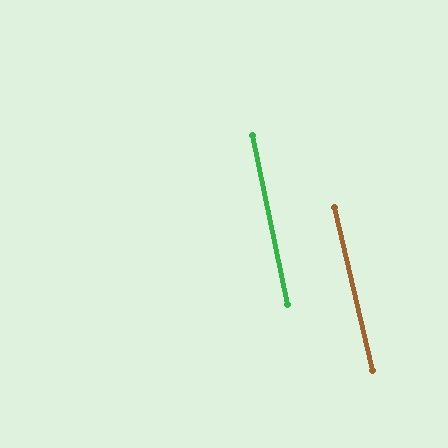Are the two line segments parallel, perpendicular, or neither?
Parallel — their directions differ by only 1.3°.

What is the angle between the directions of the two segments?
Approximately 1 degree.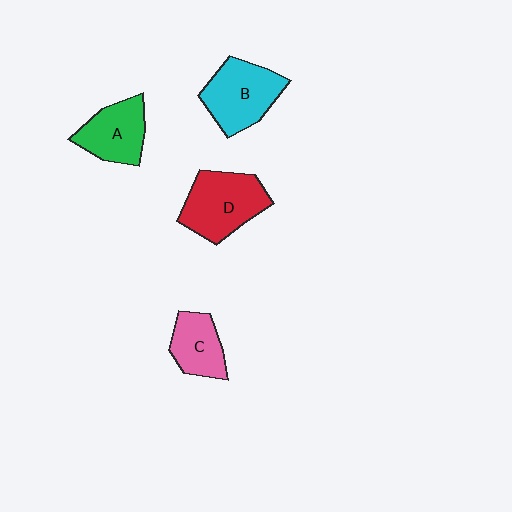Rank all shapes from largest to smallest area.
From largest to smallest: D (red), B (cyan), A (green), C (pink).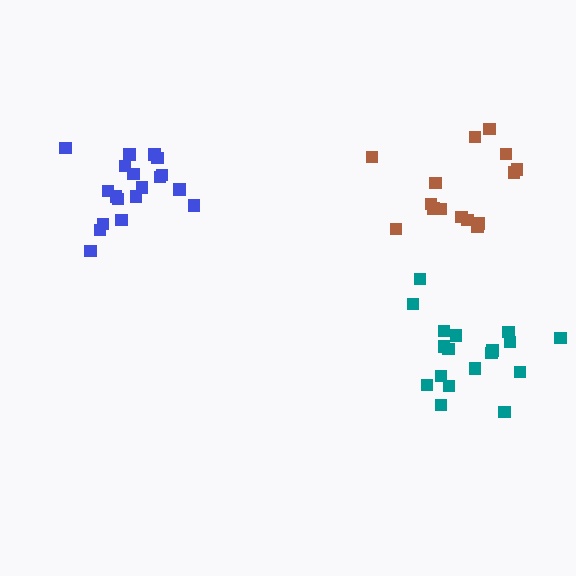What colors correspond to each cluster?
The clusters are colored: blue, brown, teal.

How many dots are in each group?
Group 1: 19 dots, Group 2: 15 dots, Group 3: 18 dots (52 total).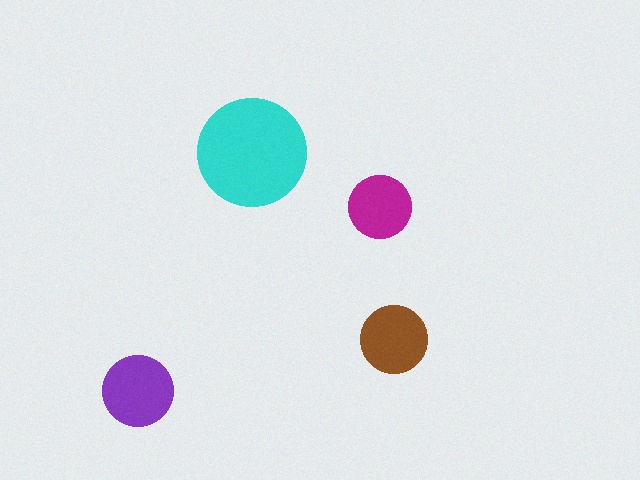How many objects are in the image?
There are 4 objects in the image.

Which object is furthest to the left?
The purple circle is leftmost.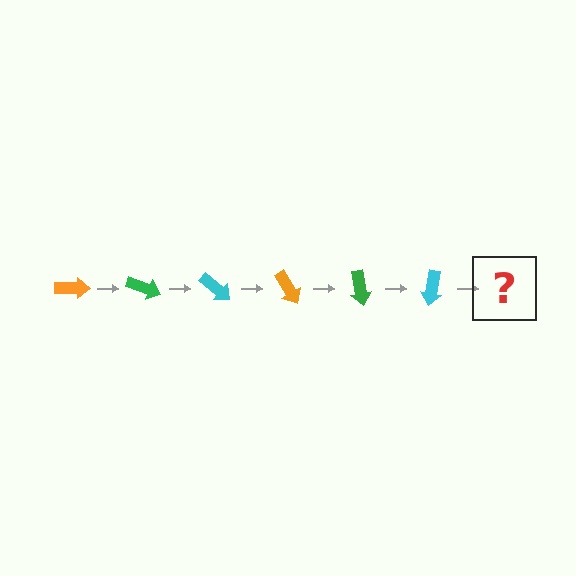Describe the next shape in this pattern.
It should be an orange arrow, rotated 120 degrees from the start.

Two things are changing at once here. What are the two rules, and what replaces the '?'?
The two rules are that it rotates 20 degrees each step and the color cycles through orange, green, and cyan. The '?' should be an orange arrow, rotated 120 degrees from the start.